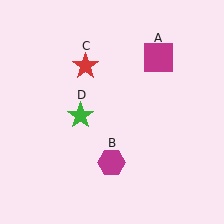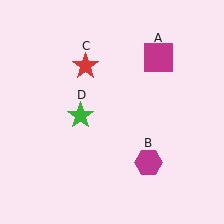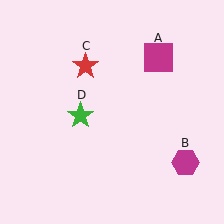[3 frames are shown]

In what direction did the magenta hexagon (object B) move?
The magenta hexagon (object B) moved right.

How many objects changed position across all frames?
1 object changed position: magenta hexagon (object B).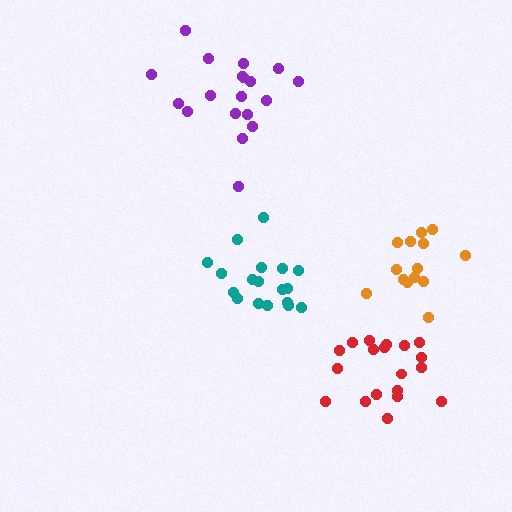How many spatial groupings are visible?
There are 4 spatial groupings.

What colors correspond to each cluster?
The clusters are colored: teal, red, purple, orange.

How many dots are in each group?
Group 1: 18 dots, Group 2: 19 dots, Group 3: 20 dots, Group 4: 14 dots (71 total).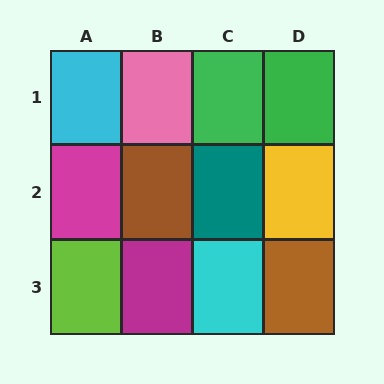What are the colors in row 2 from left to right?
Magenta, brown, teal, yellow.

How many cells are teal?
1 cell is teal.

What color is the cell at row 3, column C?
Cyan.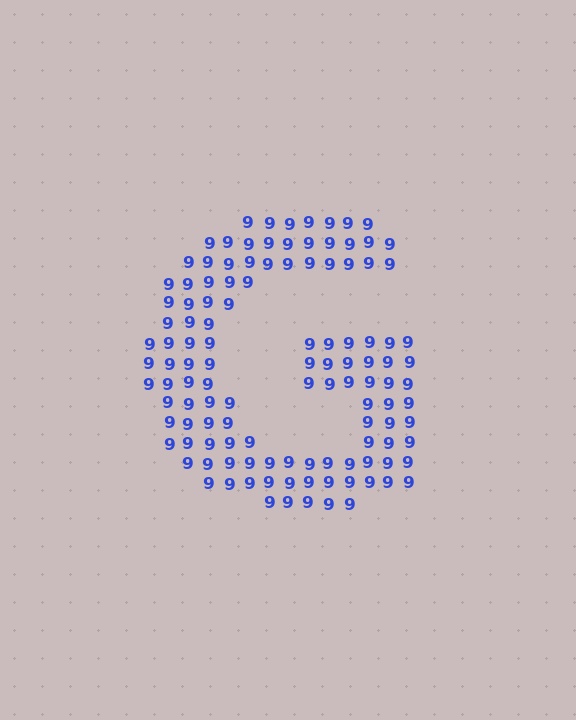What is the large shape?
The large shape is the letter G.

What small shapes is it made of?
It is made of small digit 9's.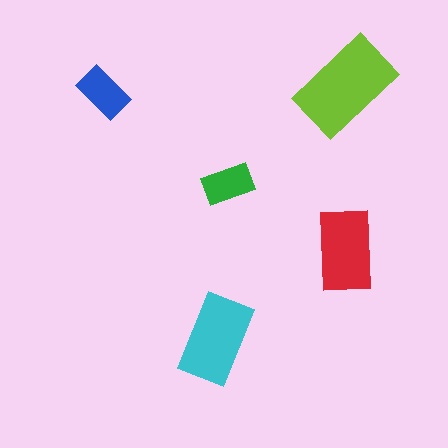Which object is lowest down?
The cyan rectangle is bottommost.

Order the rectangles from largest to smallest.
the lime one, the cyan one, the red one, the blue one, the green one.